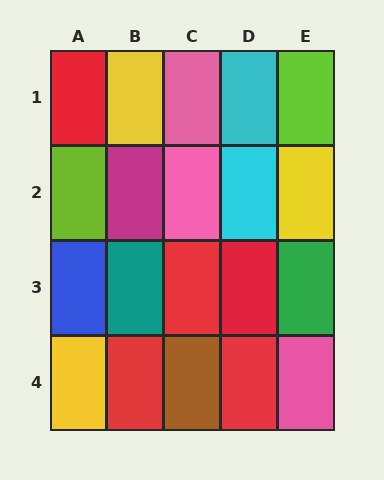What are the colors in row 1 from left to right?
Red, yellow, pink, cyan, lime.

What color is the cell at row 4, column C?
Brown.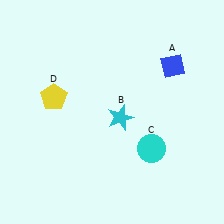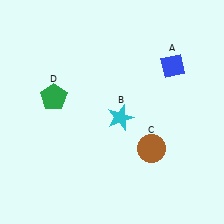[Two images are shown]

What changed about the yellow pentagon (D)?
In Image 1, D is yellow. In Image 2, it changed to green.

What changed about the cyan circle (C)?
In Image 1, C is cyan. In Image 2, it changed to brown.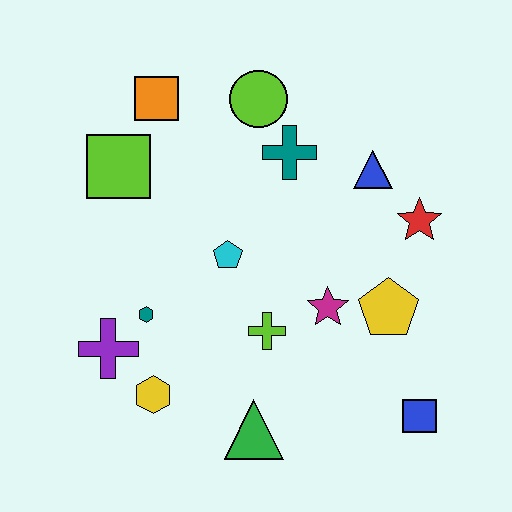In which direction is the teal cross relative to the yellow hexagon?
The teal cross is above the yellow hexagon.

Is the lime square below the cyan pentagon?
No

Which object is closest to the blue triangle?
The red star is closest to the blue triangle.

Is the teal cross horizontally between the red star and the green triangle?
Yes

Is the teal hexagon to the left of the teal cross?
Yes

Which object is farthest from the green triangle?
The orange square is farthest from the green triangle.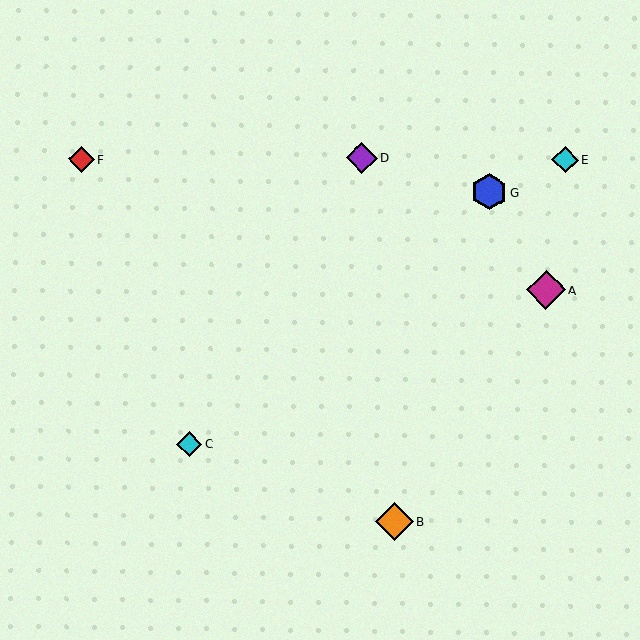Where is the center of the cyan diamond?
The center of the cyan diamond is at (565, 160).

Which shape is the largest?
The magenta diamond (labeled A) is the largest.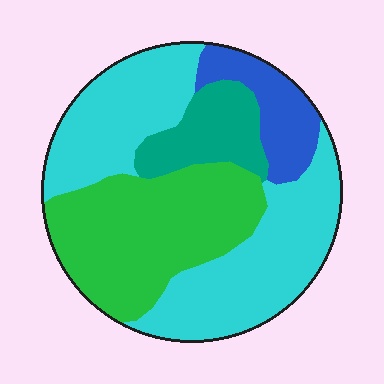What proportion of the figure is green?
Green takes up between a sixth and a third of the figure.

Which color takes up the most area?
Cyan, at roughly 45%.